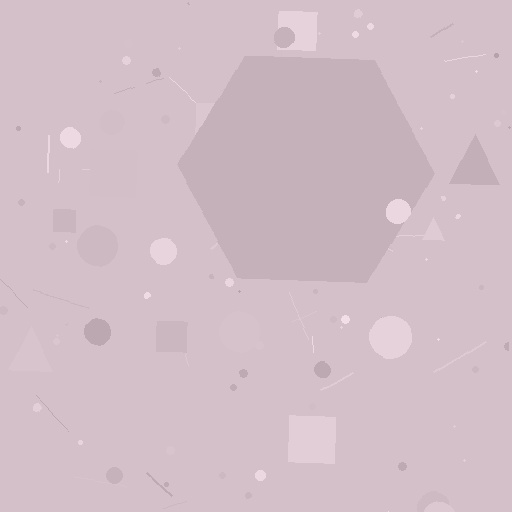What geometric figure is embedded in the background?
A hexagon is embedded in the background.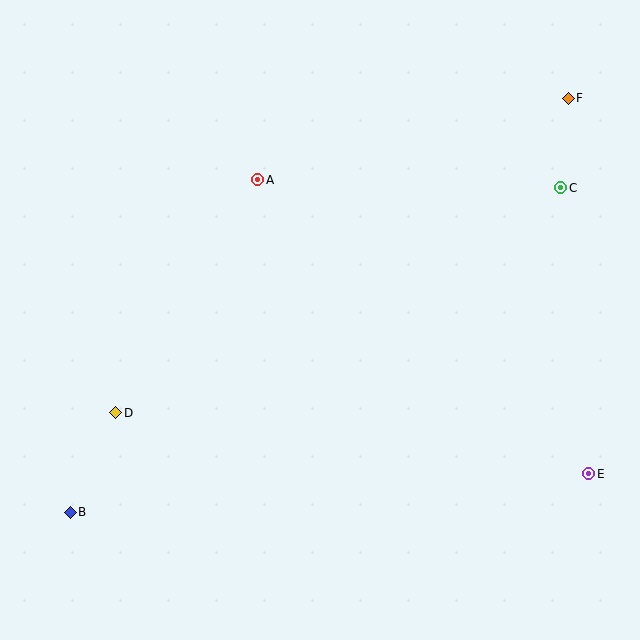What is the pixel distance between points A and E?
The distance between A and E is 443 pixels.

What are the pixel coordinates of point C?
Point C is at (561, 188).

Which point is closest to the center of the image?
Point A at (258, 180) is closest to the center.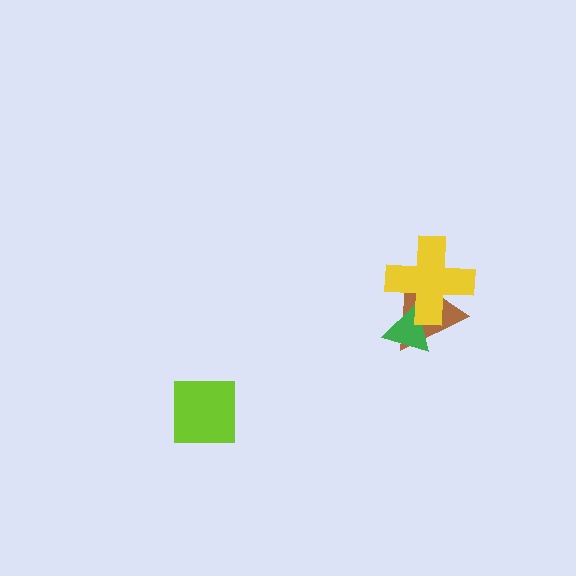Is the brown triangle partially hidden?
Yes, it is partially covered by another shape.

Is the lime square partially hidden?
No, no other shape covers it.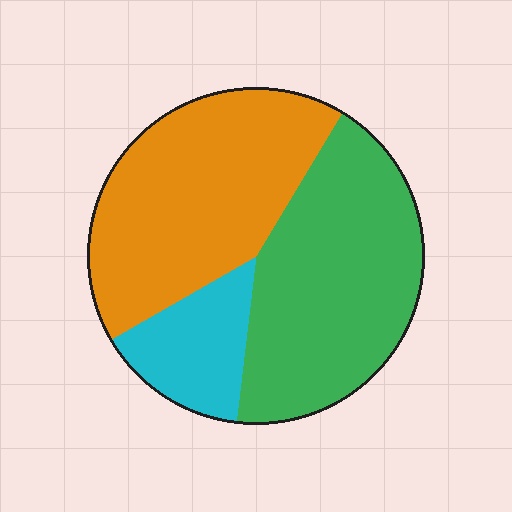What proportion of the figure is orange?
Orange takes up between a quarter and a half of the figure.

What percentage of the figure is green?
Green takes up about two fifths (2/5) of the figure.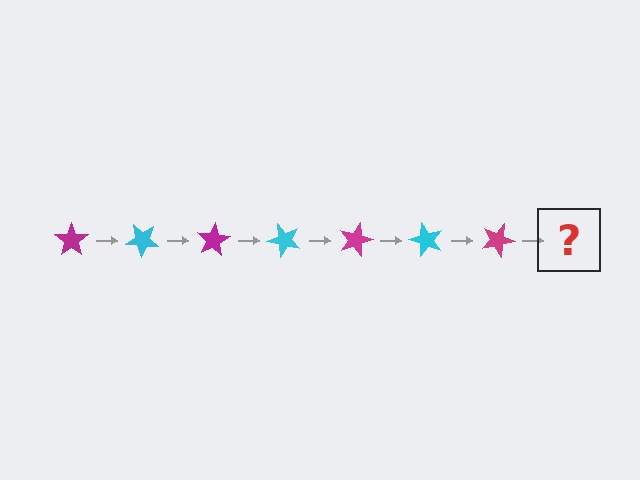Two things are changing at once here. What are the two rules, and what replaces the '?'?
The two rules are that it rotates 40 degrees each step and the color cycles through magenta and cyan. The '?' should be a cyan star, rotated 280 degrees from the start.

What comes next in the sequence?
The next element should be a cyan star, rotated 280 degrees from the start.